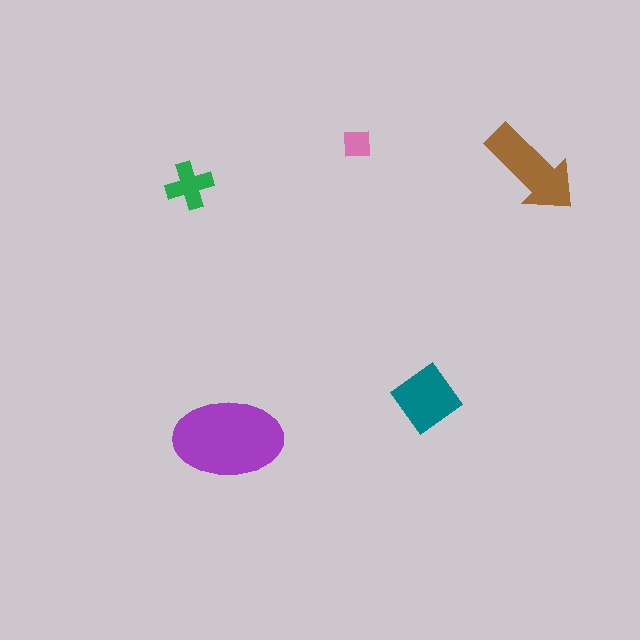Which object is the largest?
The purple ellipse.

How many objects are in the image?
There are 5 objects in the image.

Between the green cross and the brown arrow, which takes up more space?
The brown arrow.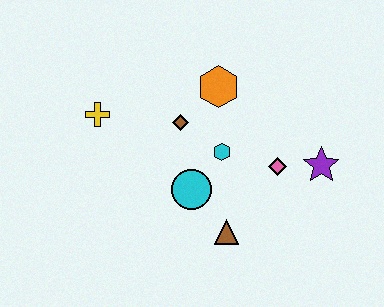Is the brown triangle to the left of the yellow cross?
No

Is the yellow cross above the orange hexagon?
No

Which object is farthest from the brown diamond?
The purple star is farthest from the brown diamond.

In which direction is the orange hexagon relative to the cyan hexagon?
The orange hexagon is above the cyan hexagon.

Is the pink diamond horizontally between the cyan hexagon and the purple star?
Yes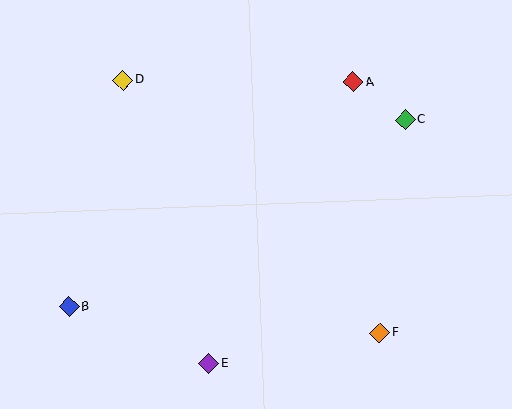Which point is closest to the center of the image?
Point A at (353, 82) is closest to the center.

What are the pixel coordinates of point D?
Point D is at (123, 80).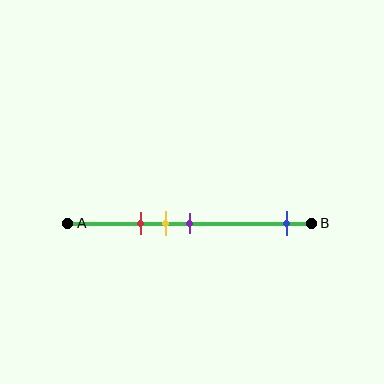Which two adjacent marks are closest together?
The yellow and purple marks are the closest adjacent pair.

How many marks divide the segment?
There are 4 marks dividing the segment.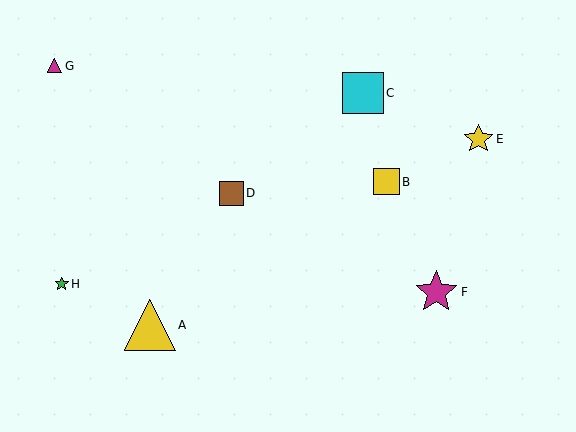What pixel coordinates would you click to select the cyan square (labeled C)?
Click at (363, 93) to select the cyan square C.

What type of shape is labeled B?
Shape B is a yellow square.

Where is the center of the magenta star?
The center of the magenta star is at (436, 292).